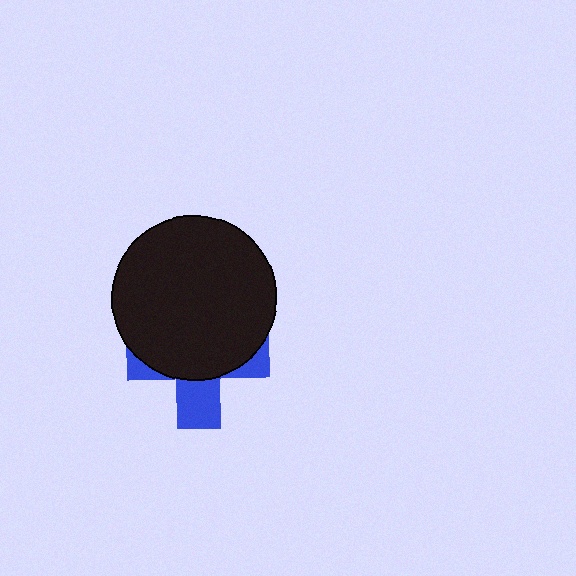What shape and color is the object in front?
The object in front is a black circle.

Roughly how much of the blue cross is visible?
A small part of it is visible (roughly 34%).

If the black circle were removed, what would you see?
You would see the complete blue cross.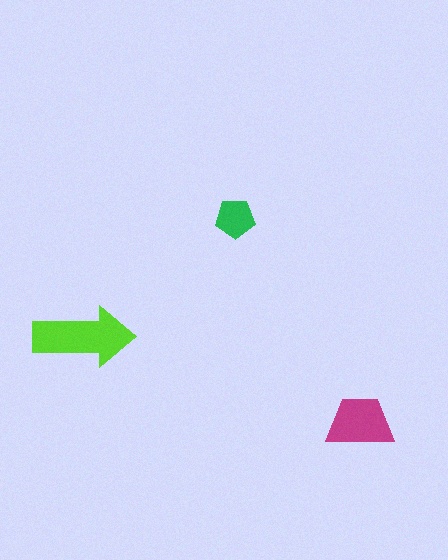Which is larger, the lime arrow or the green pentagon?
The lime arrow.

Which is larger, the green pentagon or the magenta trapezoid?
The magenta trapezoid.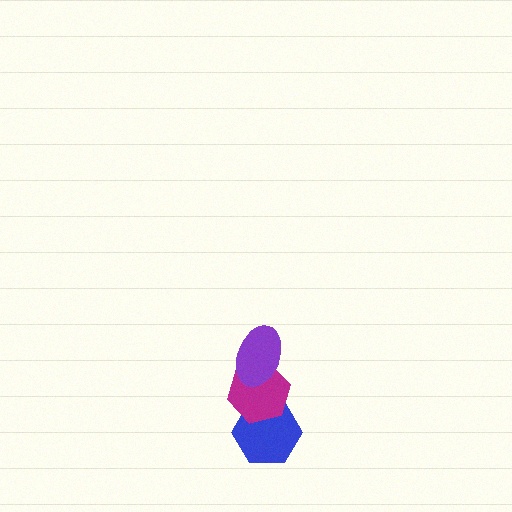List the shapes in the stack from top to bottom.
From top to bottom: the purple ellipse, the magenta hexagon, the blue hexagon.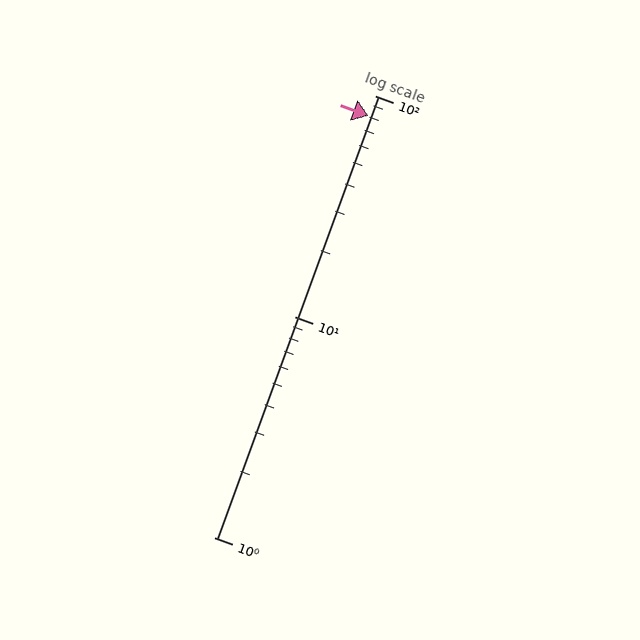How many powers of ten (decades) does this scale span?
The scale spans 2 decades, from 1 to 100.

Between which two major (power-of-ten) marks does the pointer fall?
The pointer is between 10 and 100.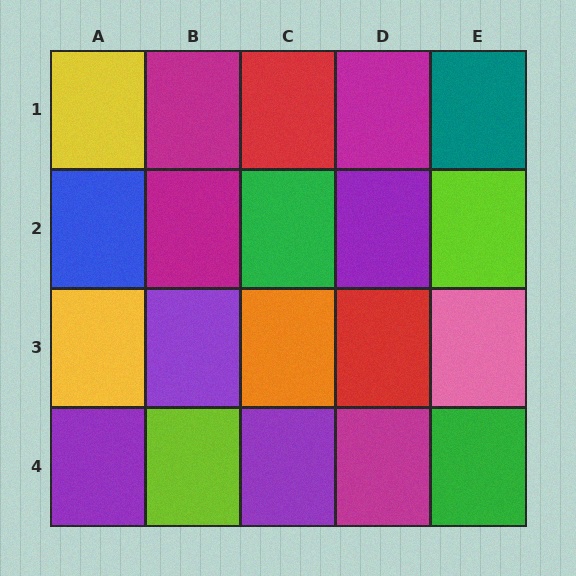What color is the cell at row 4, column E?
Green.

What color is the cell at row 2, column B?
Magenta.